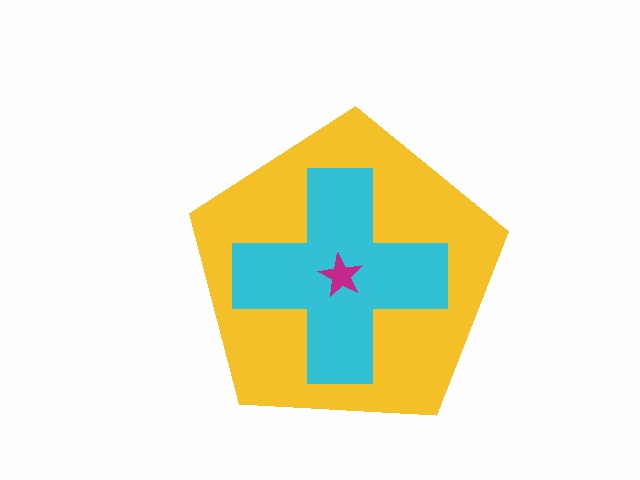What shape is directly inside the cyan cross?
The magenta star.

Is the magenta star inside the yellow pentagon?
Yes.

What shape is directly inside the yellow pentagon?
The cyan cross.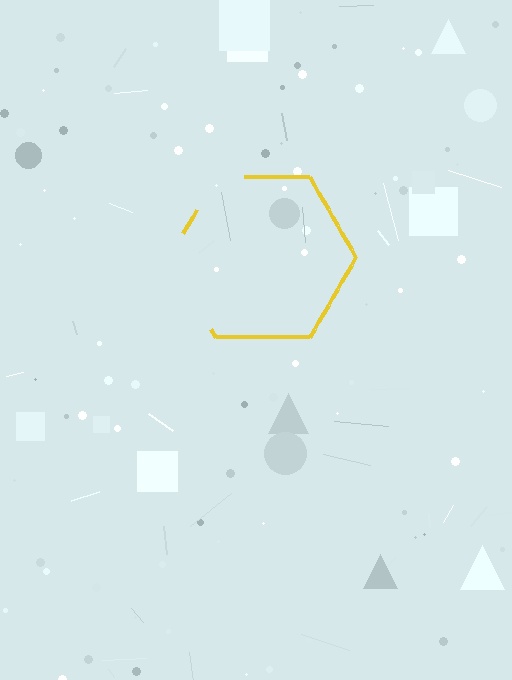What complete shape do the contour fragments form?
The contour fragments form a hexagon.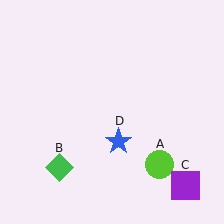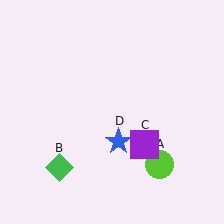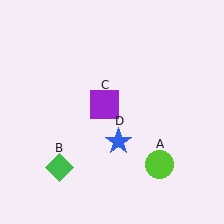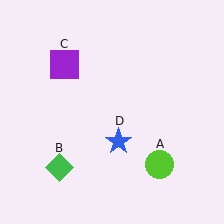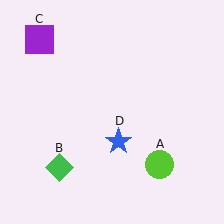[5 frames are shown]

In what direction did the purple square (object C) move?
The purple square (object C) moved up and to the left.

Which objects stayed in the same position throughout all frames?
Lime circle (object A) and green diamond (object B) and blue star (object D) remained stationary.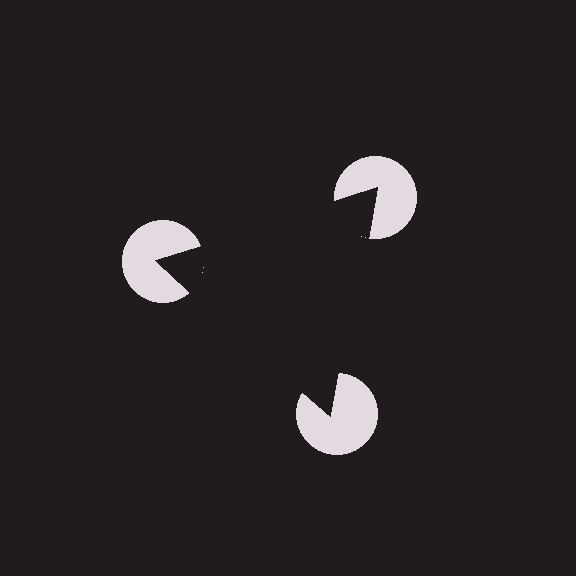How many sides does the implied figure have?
3 sides.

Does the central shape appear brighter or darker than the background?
It typically appears slightly darker than the background, even though no actual brightness change is drawn.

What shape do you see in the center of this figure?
An illusory triangle — its edges are inferred from the aligned wedge cuts in the pac-man discs, not physically drawn.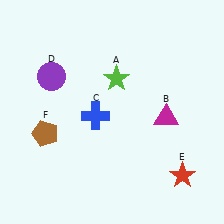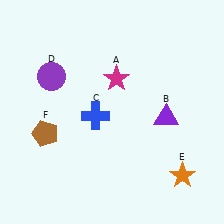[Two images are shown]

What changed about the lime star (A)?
In Image 1, A is lime. In Image 2, it changed to magenta.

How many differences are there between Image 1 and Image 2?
There are 3 differences between the two images.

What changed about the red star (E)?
In Image 1, E is red. In Image 2, it changed to orange.